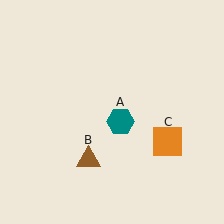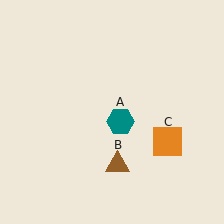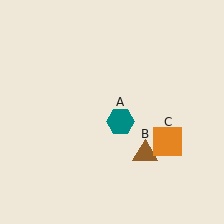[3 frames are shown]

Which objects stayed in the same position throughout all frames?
Teal hexagon (object A) and orange square (object C) remained stationary.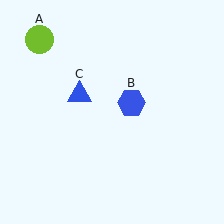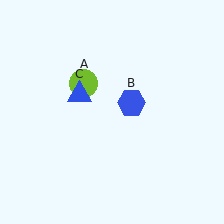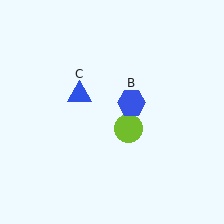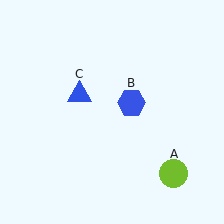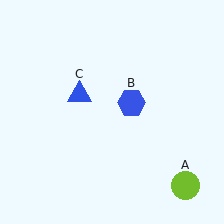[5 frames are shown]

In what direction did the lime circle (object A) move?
The lime circle (object A) moved down and to the right.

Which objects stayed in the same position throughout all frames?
Blue hexagon (object B) and blue triangle (object C) remained stationary.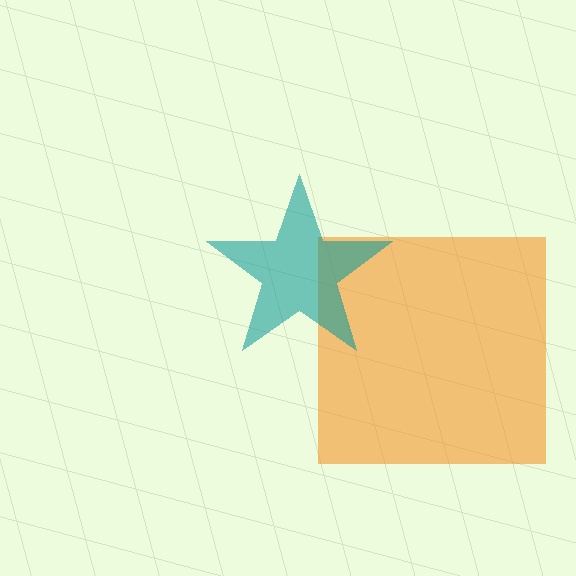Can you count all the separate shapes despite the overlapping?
Yes, there are 2 separate shapes.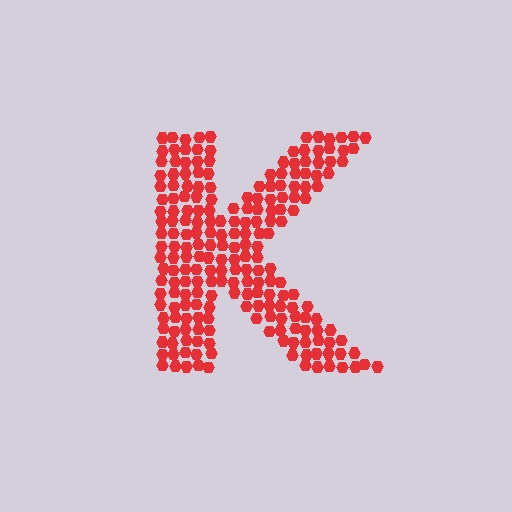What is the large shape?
The large shape is the letter K.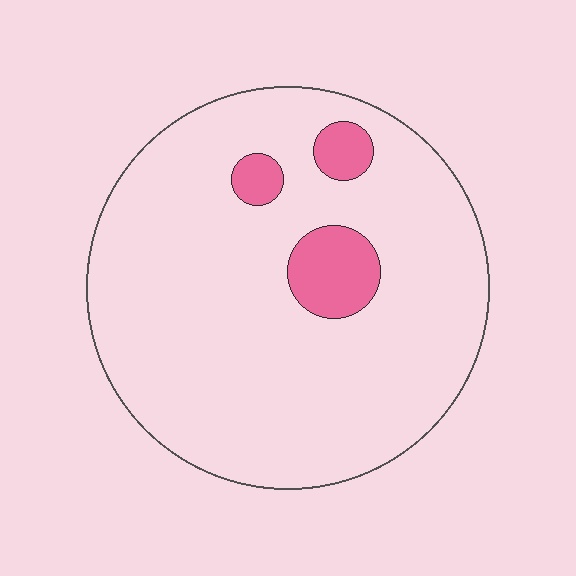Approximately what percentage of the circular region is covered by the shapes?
Approximately 10%.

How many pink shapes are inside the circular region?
3.